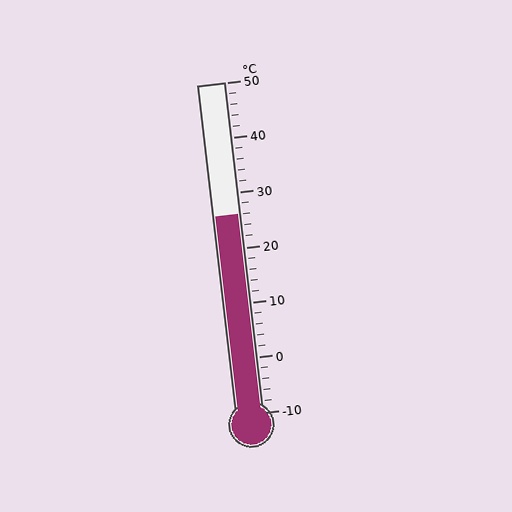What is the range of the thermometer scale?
The thermometer scale ranges from -10°C to 50°C.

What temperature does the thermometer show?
The thermometer shows approximately 26°C.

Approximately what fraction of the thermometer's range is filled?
The thermometer is filled to approximately 60% of its range.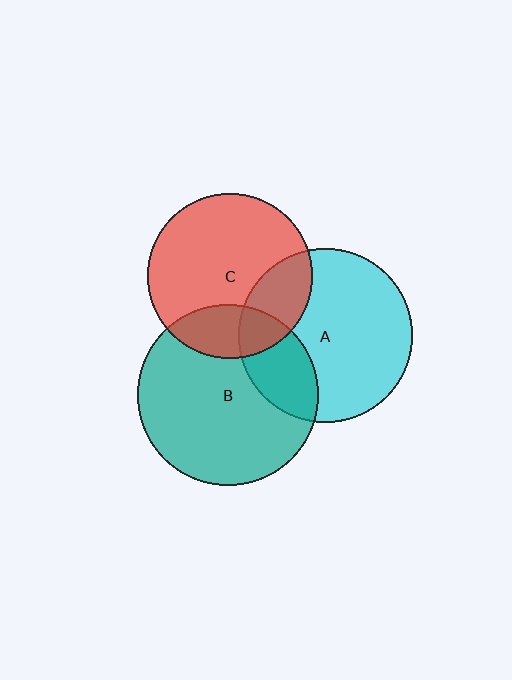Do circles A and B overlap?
Yes.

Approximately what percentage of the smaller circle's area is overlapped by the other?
Approximately 25%.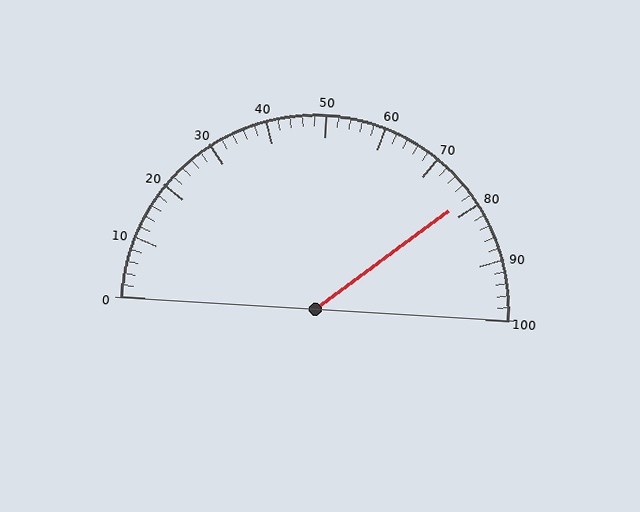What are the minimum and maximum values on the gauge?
The gauge ranges from 0 to 100.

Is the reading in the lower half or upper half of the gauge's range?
The reading is in the upper half of the range (0 to 100).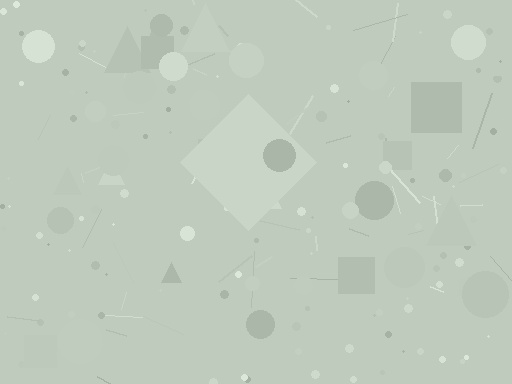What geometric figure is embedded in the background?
A diamond is embedded in the background.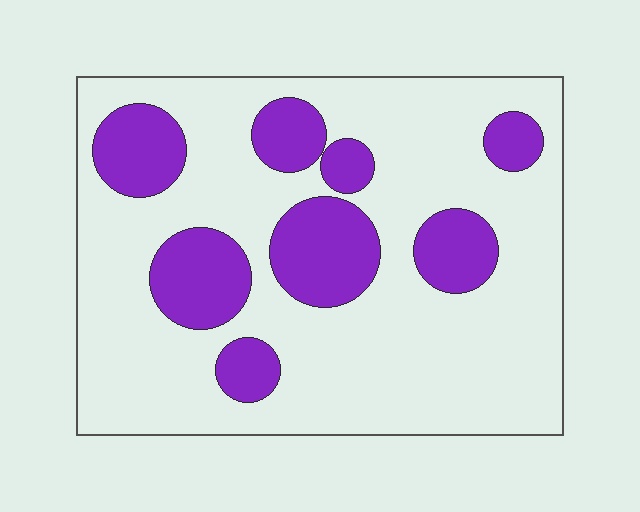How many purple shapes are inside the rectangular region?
8.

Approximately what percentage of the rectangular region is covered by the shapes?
Approximately 25%.